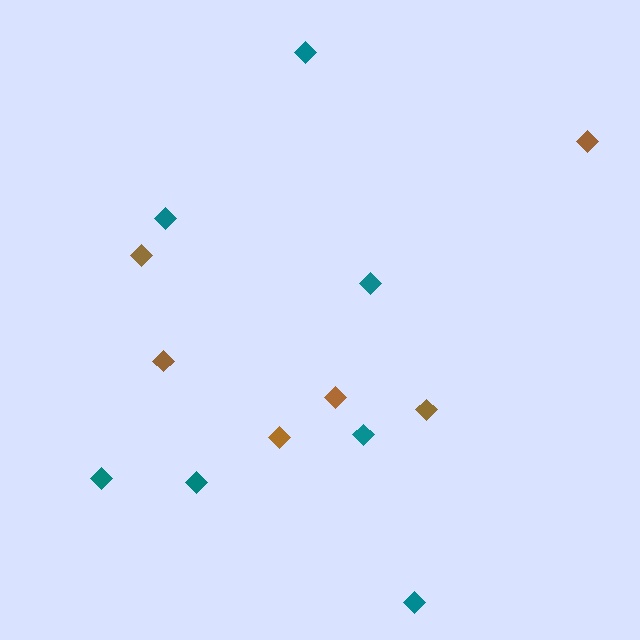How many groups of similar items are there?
There are 2 groups: one group of teal diamonds (7) and one group of brown diamonds (6).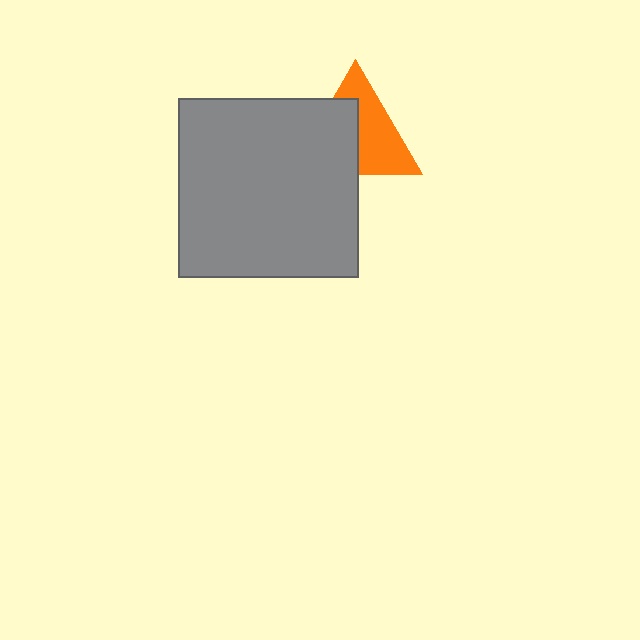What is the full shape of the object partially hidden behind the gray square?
The partially hidden object is an orange triangle.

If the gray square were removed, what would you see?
You would see the complete orange triangle.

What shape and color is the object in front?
The object in front is a gray square.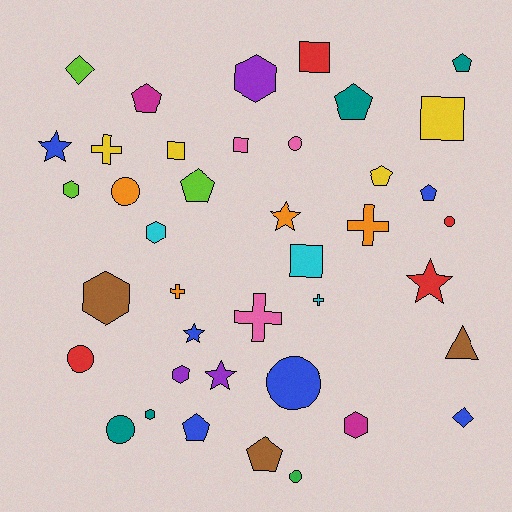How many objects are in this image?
There are 40 objects.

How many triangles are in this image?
There is 1 triangle.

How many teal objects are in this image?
There are 4 teal objects.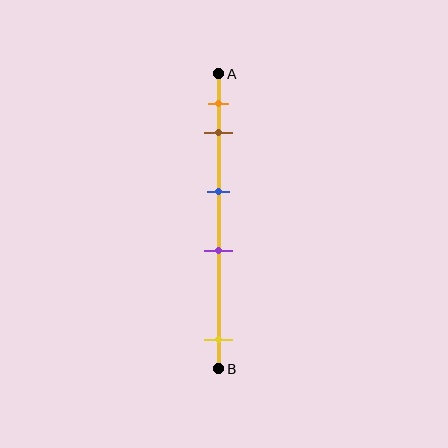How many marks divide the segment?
There are 5 marks dividing the segment.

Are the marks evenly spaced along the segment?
No, the marks are not evenly spaced.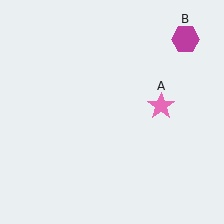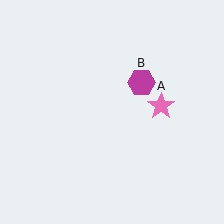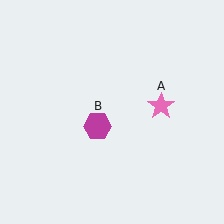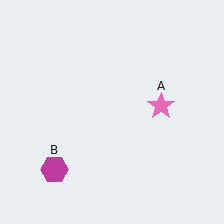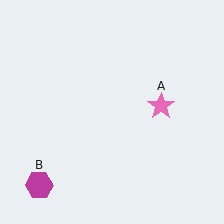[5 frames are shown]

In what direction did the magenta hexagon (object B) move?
The magenta hexagon (object B) moved down and to the left.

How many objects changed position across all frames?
1 object changed position: magenta hexagon (object B).